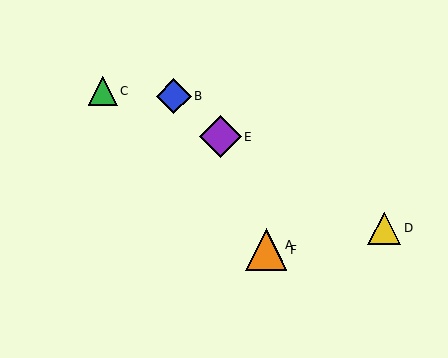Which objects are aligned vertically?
Objects A, F are aligned vertically.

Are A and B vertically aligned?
No, A is at x≈266 and B is at x≈174.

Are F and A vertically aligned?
Yes, both are at x≈266.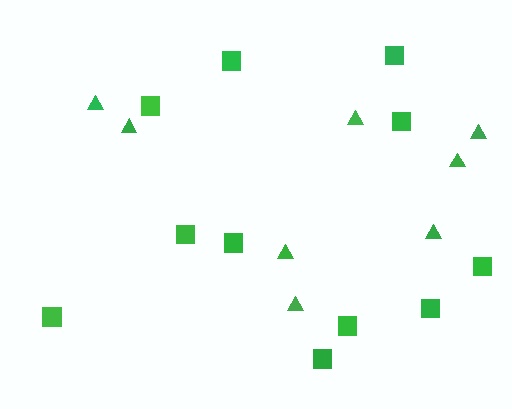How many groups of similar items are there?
There are 2 groups: one group of squares (11) and one group of triangles (8).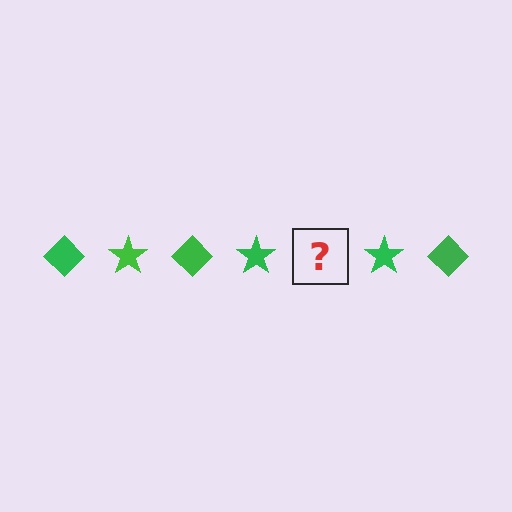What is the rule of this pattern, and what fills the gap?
The rule is that the pattern cycles through diamond, star shapes in green. The gap should be filled with a green diamond.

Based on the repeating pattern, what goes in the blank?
The blank should be a green diamond.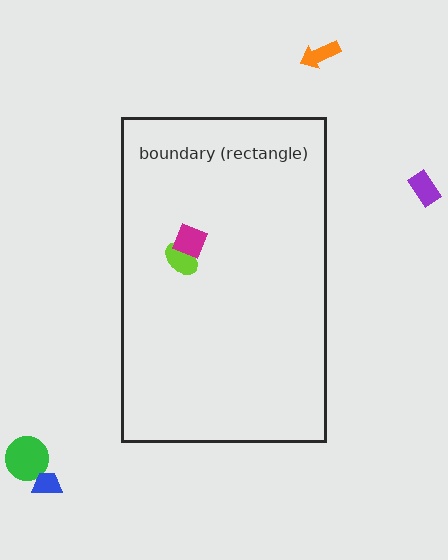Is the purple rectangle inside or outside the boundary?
Outside.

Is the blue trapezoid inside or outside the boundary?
Outside.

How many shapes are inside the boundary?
2 inside, 4 outside.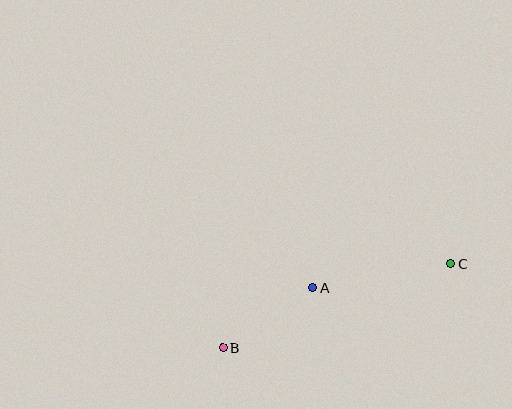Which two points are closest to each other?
Points A and B are closest to each other.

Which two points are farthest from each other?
Points B and C are farthest from each other.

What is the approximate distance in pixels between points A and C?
The distance between A and C is approximately 140 pixels.